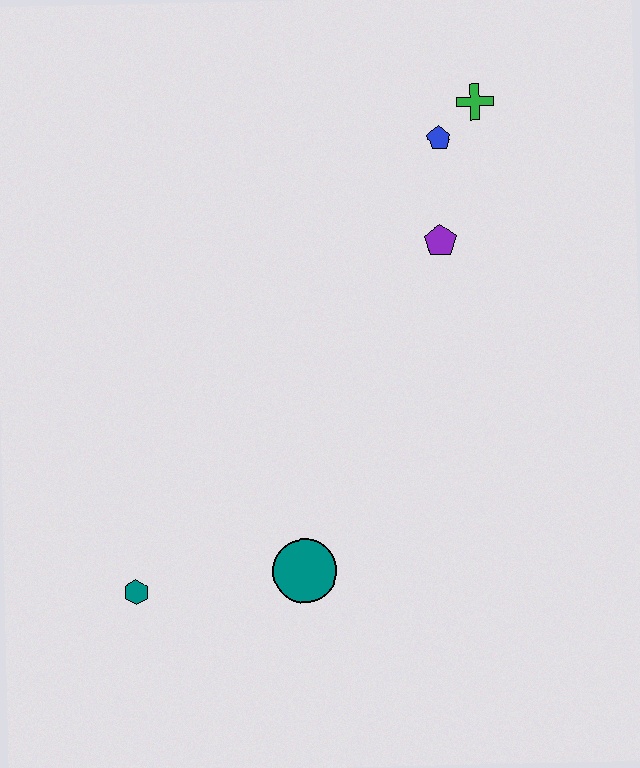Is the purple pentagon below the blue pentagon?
Yes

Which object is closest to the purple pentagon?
The blue pentagon is closest to the purple pentagon.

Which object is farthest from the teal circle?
The green cross is farthest from the teal circle.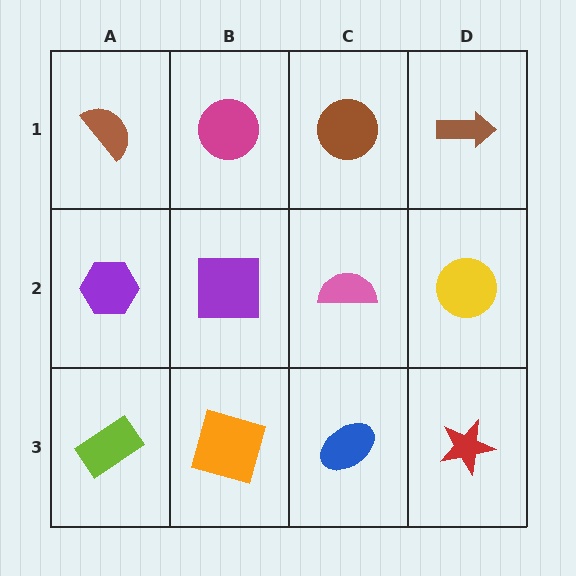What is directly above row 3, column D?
A yellow circle.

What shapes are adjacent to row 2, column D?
A brown arrow (row 1, column D), a red star (row 3, column D), a pink semicircle (row 2, column C).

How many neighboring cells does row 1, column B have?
3.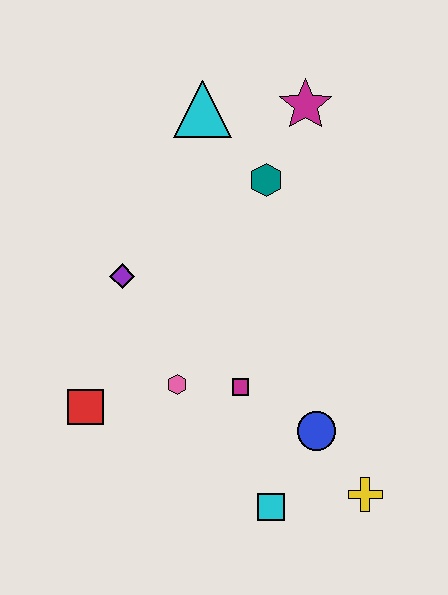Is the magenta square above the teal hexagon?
No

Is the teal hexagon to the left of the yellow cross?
Yes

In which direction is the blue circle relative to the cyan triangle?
The blue circle is below the cyan triangle.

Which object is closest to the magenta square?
The pink hexagon is closest to the magenta square.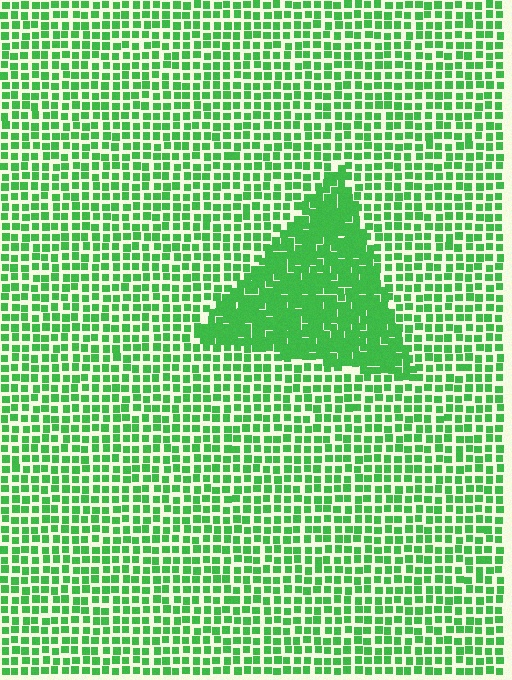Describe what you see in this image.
The image contains small green elements arranged at two different densities. A triangle-shaped region is visible where the elements are more densely packed than the surrounding area.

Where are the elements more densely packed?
The elements are more densely packed inside the triangle boundary.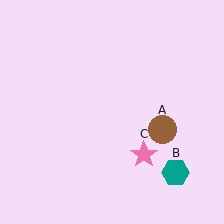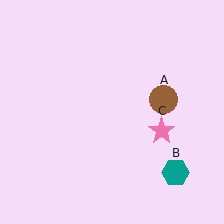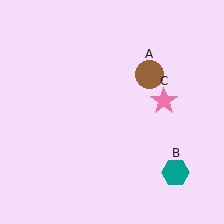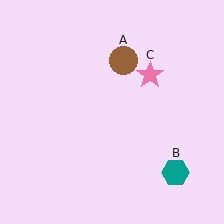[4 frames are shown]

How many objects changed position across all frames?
2 objects changed position: brown circle (object A), pink star (object C).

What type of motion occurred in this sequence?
The brown circle (object A), pink star (object C) rotated counterclockwise around the center of the scene.